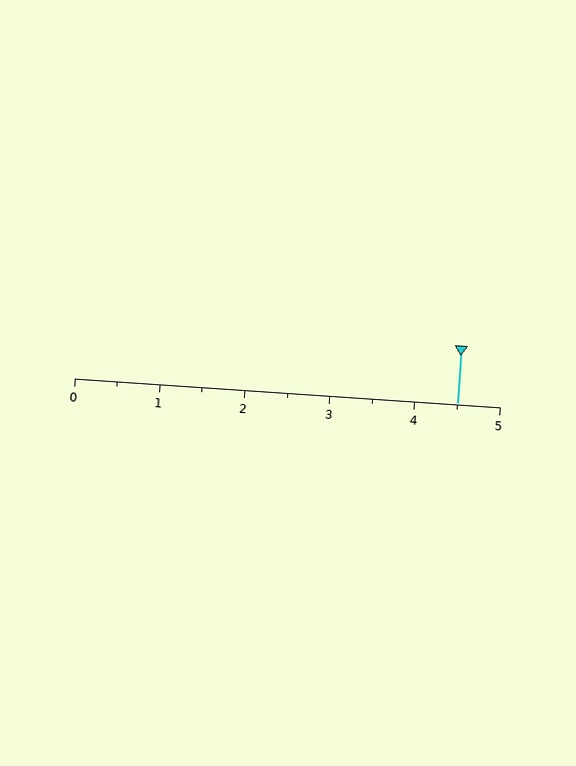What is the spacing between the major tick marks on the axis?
The major ticks are spaced 1 apart.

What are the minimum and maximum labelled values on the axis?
The axis runs from 0 to 5.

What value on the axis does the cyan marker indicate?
The marker indicates approximately 4.5.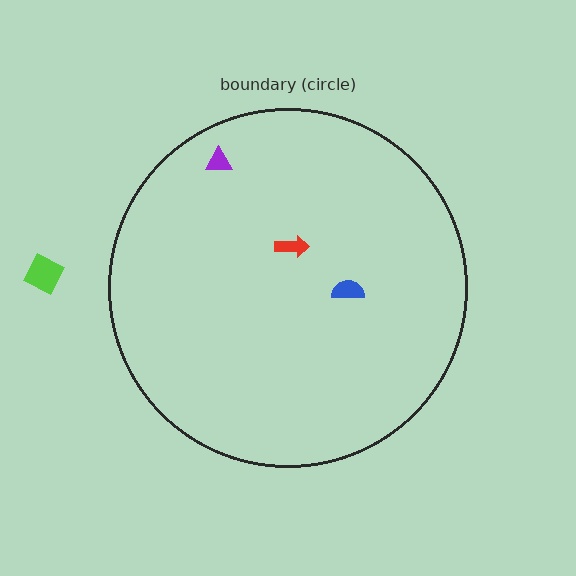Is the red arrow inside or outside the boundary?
Inside.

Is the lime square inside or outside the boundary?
Outside.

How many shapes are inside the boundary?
3 inside, 1 outside.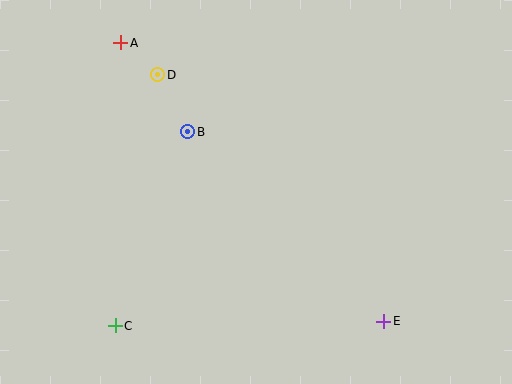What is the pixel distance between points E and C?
The distance between E and C is 269 pixels.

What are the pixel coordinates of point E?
Point E is at (384, 321).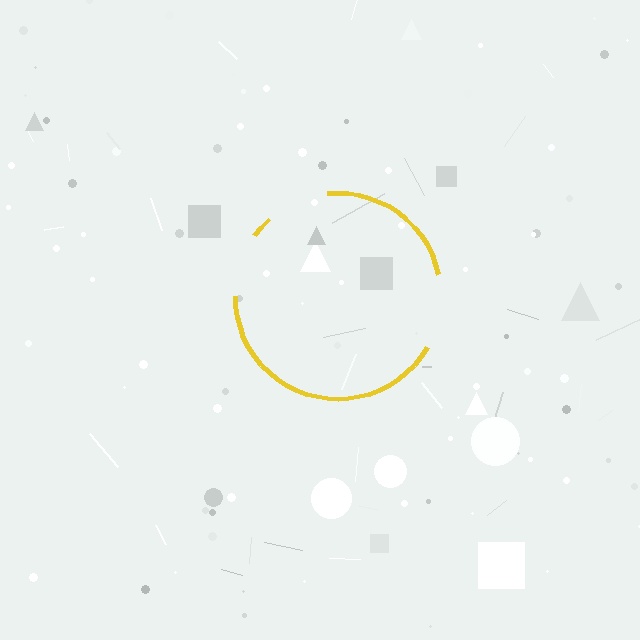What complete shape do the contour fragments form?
The contour fragments form a circle.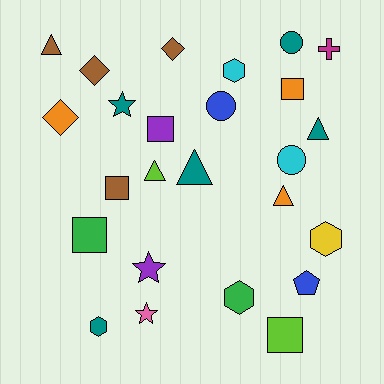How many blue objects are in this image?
There are 2 blue objects.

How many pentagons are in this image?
There is 1 pentagon.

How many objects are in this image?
There are 25 objects.